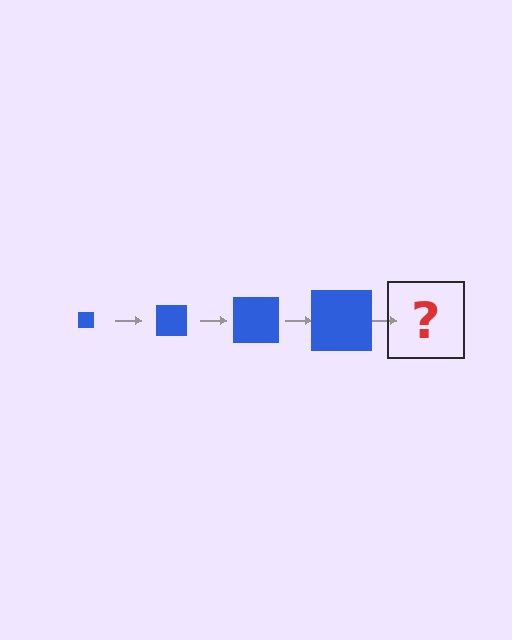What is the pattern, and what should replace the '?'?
The pattern is that the square gets progressively larger each step. The '?' should be a blue square, larger than the previous one.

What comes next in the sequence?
The next element should be a blue square, larger than the previous one.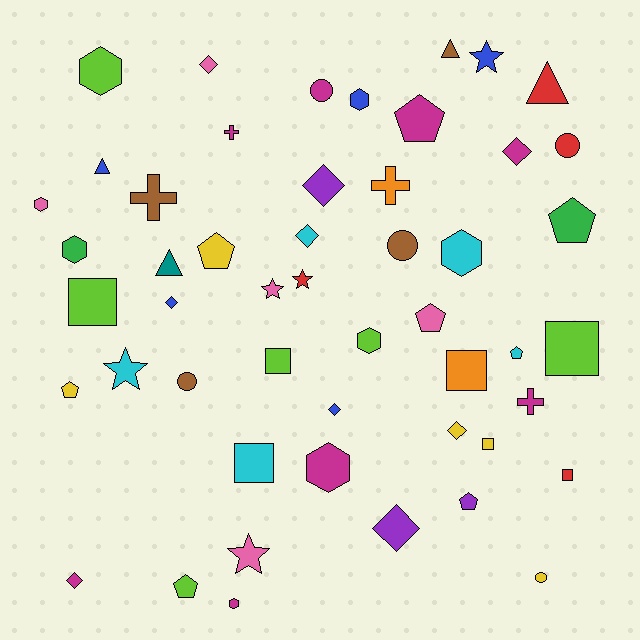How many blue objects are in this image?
There are 5 blue objects.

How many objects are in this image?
There are 50 objects.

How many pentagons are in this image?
There are 8 pentagons.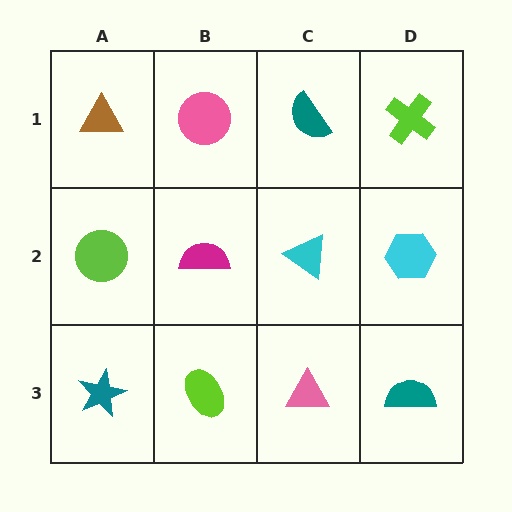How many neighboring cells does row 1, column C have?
3.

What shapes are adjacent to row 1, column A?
A lime circle (row 2, column A), a pink circle (row 1, column B).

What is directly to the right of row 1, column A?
A pink circle.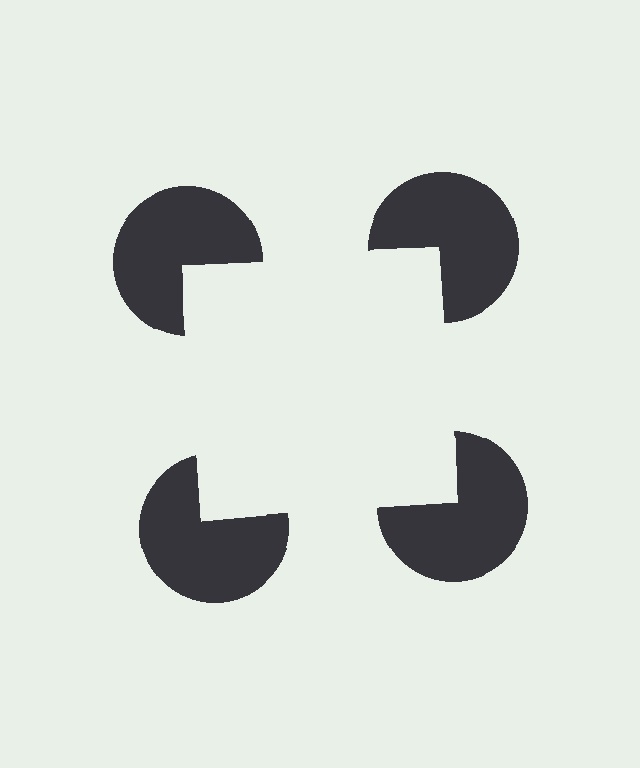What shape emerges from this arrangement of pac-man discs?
An illusory square — its edges are inferred from the aligned wedge cuts in the pac-man discs, not physically drawn.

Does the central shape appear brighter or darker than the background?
It typically appears slightly brighter than the background, even though no actual brightness change is drawn.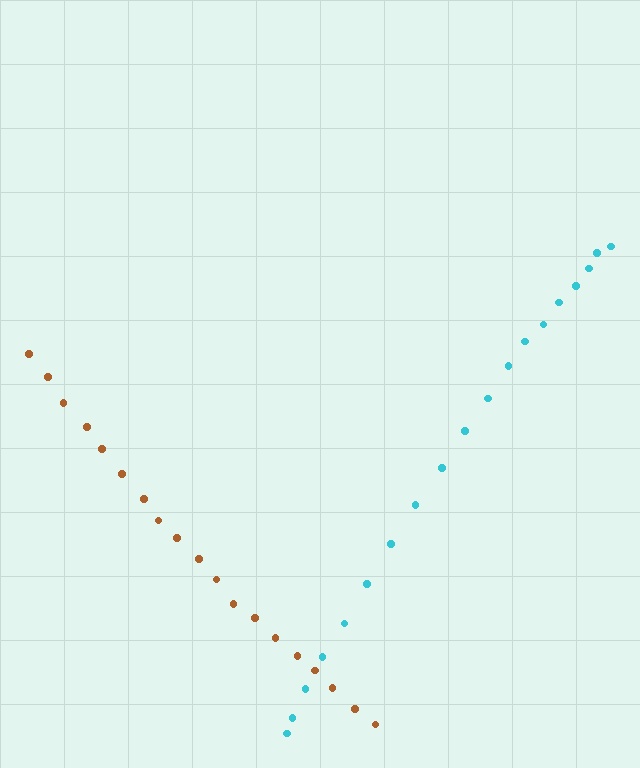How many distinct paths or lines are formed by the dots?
There are 2 distinct paths.